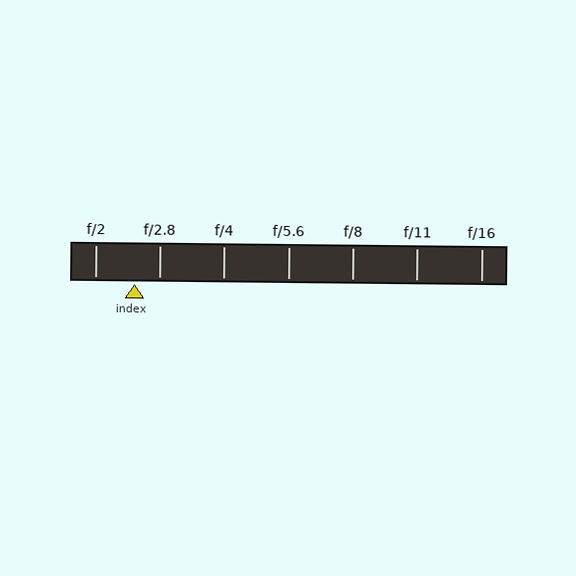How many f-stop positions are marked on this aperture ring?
There are 7 f-stop positions marked.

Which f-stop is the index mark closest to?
The index mark is closest to f/2.8.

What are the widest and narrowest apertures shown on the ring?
The widest aperture shown is f/2 and the narrowest is f/16.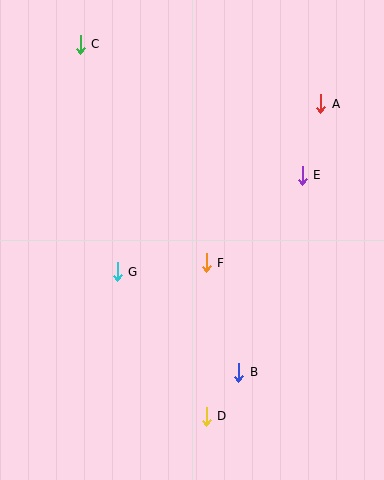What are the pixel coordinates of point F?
Point F is at (206, 263).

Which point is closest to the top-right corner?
Point A is closest to the top-right corner.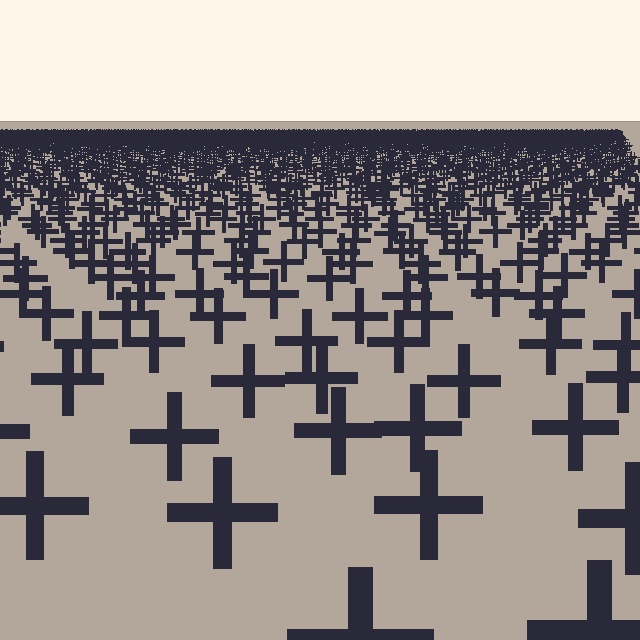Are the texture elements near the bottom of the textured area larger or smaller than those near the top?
Larger. Near the bottom, elements are closer to the viewer and appear at a bigger on-screen size.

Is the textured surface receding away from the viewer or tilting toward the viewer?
The surface is receding away from the viewer. Texture elements get smaller and denser toward the top.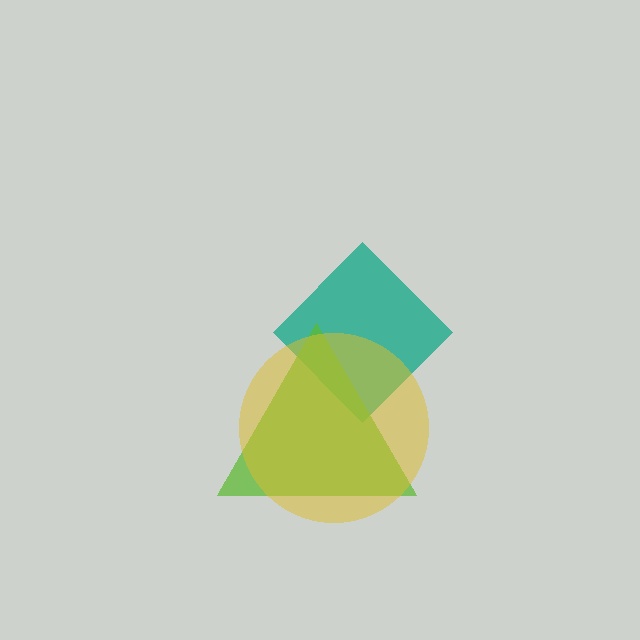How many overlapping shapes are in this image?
There are 3 overlapping shapes in the image.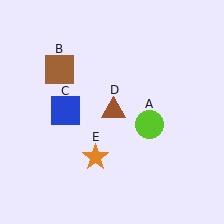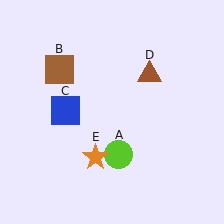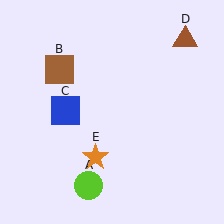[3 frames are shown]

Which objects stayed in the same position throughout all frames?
Brown square (object B) and blue square (object C) and orange star (object E) remained stationary.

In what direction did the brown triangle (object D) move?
The brown triangle (object D) moved up and to the right.